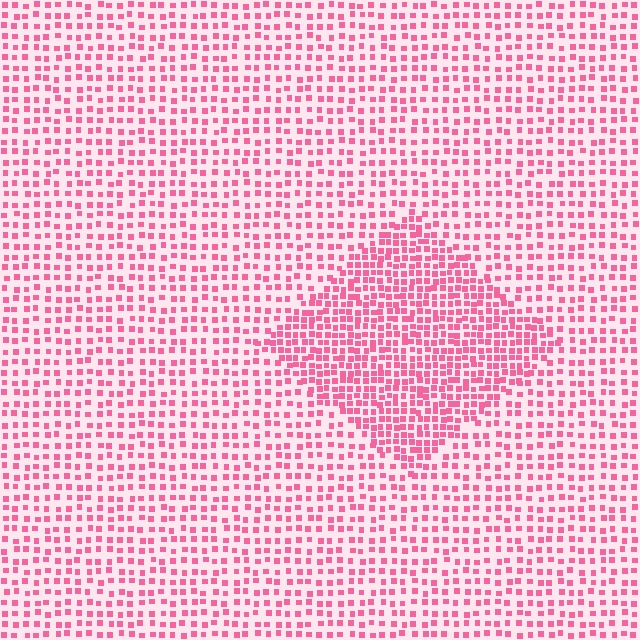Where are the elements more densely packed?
The elements are more densely packed inside the diamond boundary.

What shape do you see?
I see a diamond.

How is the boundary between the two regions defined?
The boundary is defined by a change in element density (approximately 1.9x ratio). All elements are the same color, size, and shape.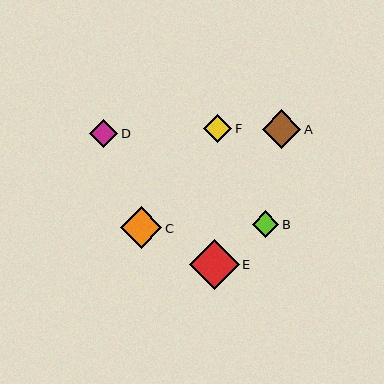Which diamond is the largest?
Diamond E is the largest with a size of approximately 50 pixels.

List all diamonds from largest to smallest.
From largest to smallest: E, C, A, F, D, B.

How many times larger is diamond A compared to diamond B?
Diamond A is approximately 1.5 times the size of diamond B.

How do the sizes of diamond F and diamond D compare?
Diamond F and diamond D are approximately the same size.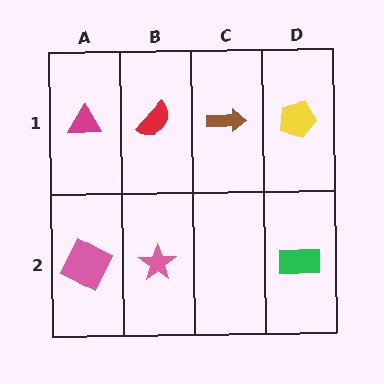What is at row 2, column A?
A pink square.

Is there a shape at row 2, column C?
No, that cell is empty.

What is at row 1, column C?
A brown arrow.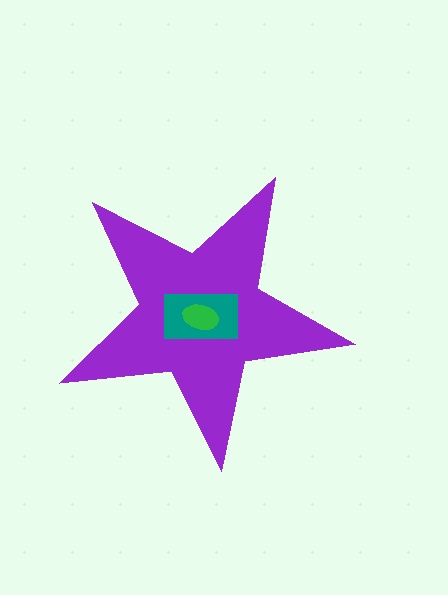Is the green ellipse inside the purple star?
Yes.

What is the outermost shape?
The purple star.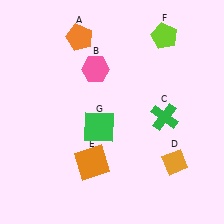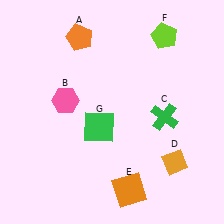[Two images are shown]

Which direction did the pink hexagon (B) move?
The pink hexagon (B) moved down.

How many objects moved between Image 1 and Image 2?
2 objects moved between the two images.